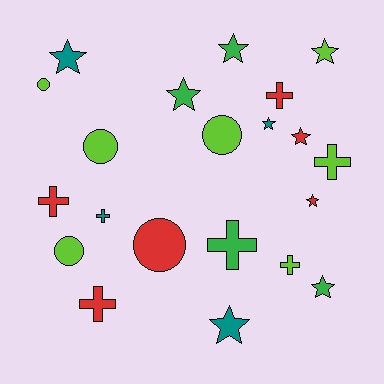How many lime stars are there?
There is 1 lime star.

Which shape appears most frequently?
Star, with 9 objects.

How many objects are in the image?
There are 21 objects.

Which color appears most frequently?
Lime, with 7 objects.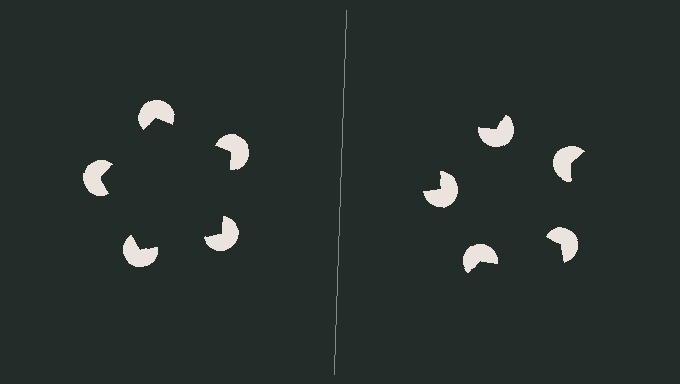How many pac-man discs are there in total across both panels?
10 — 5 on each side.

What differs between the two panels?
The pac-man discs are positioned identically on both sides; only the wedge orientations differ. On the left they align to a pentagon; on the right they are misaligned.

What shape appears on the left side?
An illusory pentagon.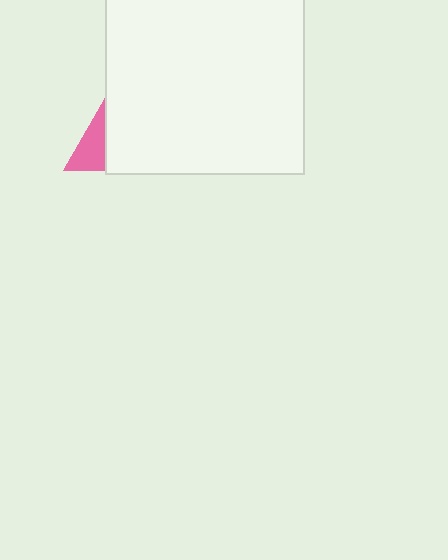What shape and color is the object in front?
The object in front is a white rectangle.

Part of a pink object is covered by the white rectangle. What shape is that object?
It is a triangle.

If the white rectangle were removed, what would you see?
You would see the complete pink triangle.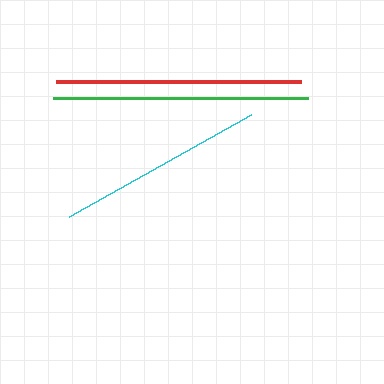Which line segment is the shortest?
The cyan line is the shortest at approximately 209 pixels.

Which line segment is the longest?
The green line is the longest at approximately 255 pixels.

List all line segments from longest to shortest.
From longest to shortest: green, red, cyan.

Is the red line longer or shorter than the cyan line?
The red line is longer than the cyan line.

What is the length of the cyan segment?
The cyan segment is approximately 209 pixels long.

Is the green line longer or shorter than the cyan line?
The green line is longer than the cyan line.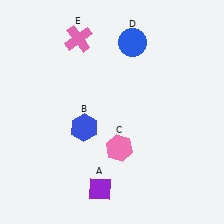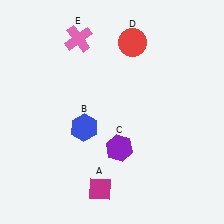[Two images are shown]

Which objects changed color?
A changed from purple to magenta. C changed from pink to purple. D changed from blue to red.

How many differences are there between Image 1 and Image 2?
There are 3 differences between the two images.